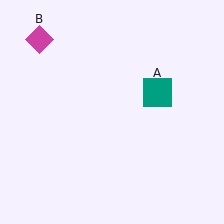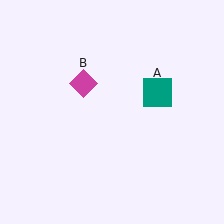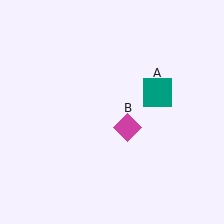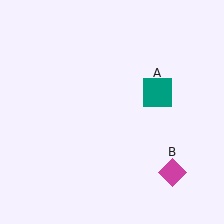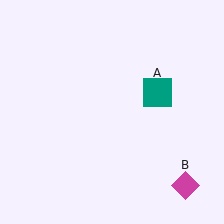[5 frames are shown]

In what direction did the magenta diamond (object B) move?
The magenta diamond (object B) moved down and to the right.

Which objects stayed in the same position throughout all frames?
Teal square (object A) remained stationary.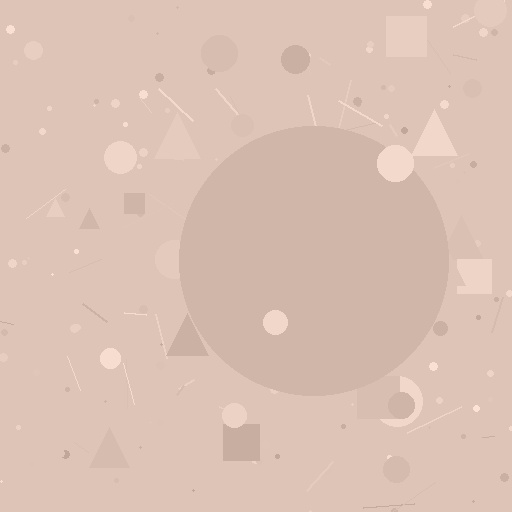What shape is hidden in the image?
A circle is hidden in the image.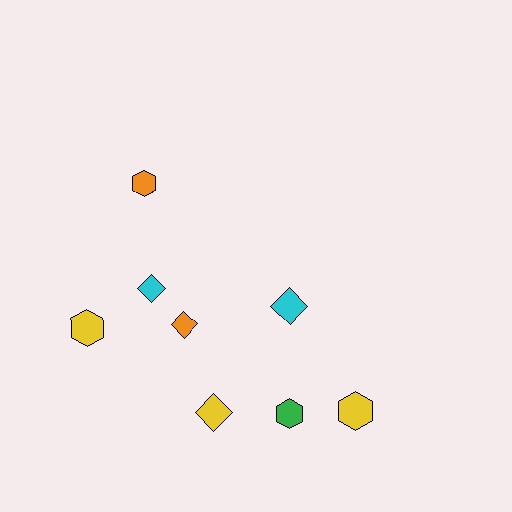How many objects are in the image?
There are 8 objects.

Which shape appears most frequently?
Hexagon, with 4 objects.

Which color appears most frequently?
Yellow, with 3 objects.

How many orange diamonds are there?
There is 1 orange diamond.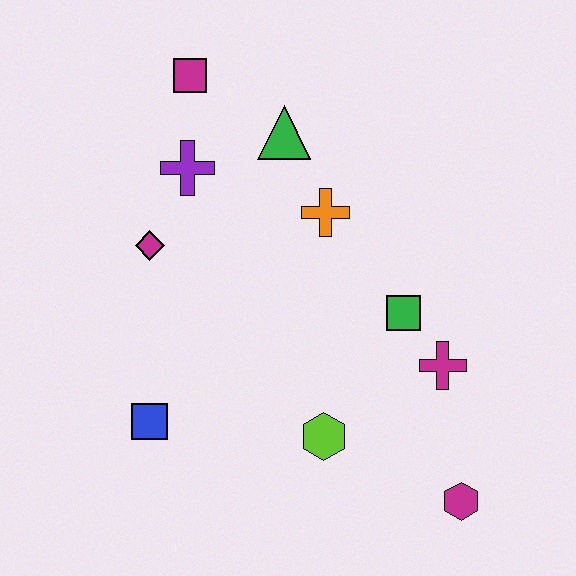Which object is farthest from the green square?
The magenta square is farthest from the green square.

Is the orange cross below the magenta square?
Yes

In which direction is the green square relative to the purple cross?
The green square is to the right of the purple cross.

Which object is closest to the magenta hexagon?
The magenta cross is closest to the magenta hexagon.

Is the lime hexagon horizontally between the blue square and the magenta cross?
Yes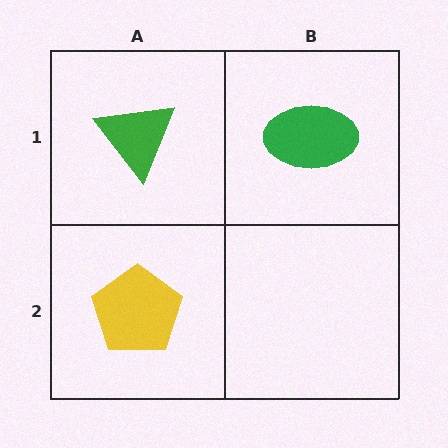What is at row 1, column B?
A green ellipse.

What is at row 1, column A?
A green triangle.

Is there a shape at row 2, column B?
No, that cell is empty.